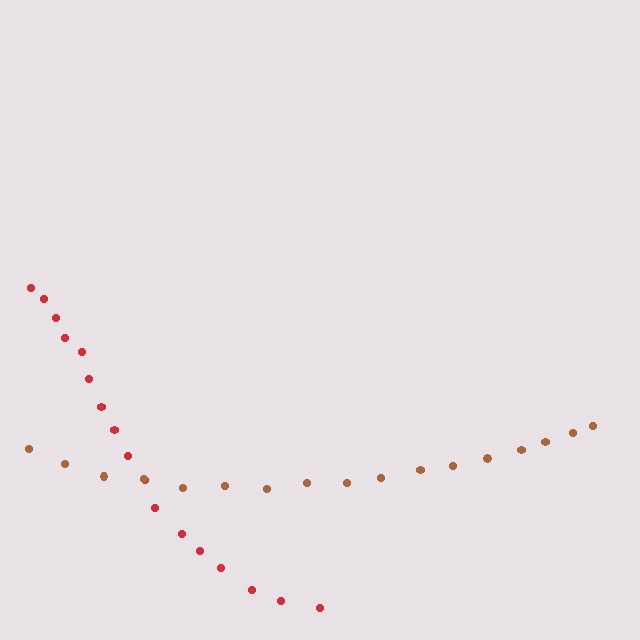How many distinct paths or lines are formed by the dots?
There are 2 distinct paths.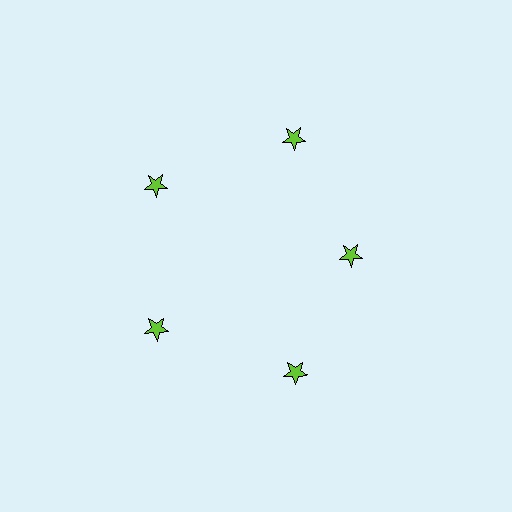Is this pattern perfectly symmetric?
No. The 5 lime stars are arranged in a ring, but one element near the 3 o'clock position is pulled inward toward the center, breaking the 5-fold rotational symmetry.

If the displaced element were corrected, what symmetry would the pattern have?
It would have 5-fold rotational symmetry — the pattern would map onto itself every 72 degrees.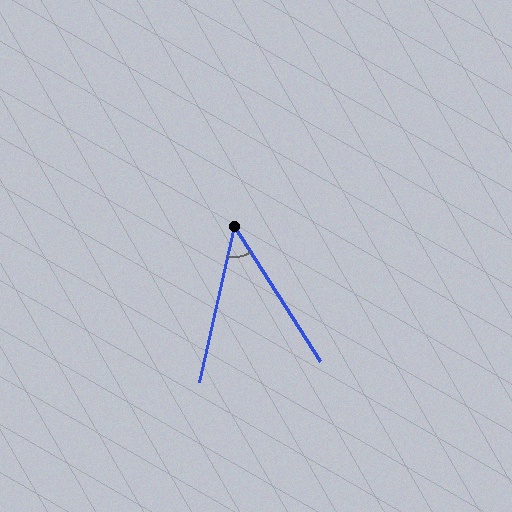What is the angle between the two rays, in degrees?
Approximately 45 degrees.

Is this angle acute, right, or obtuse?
It is acute.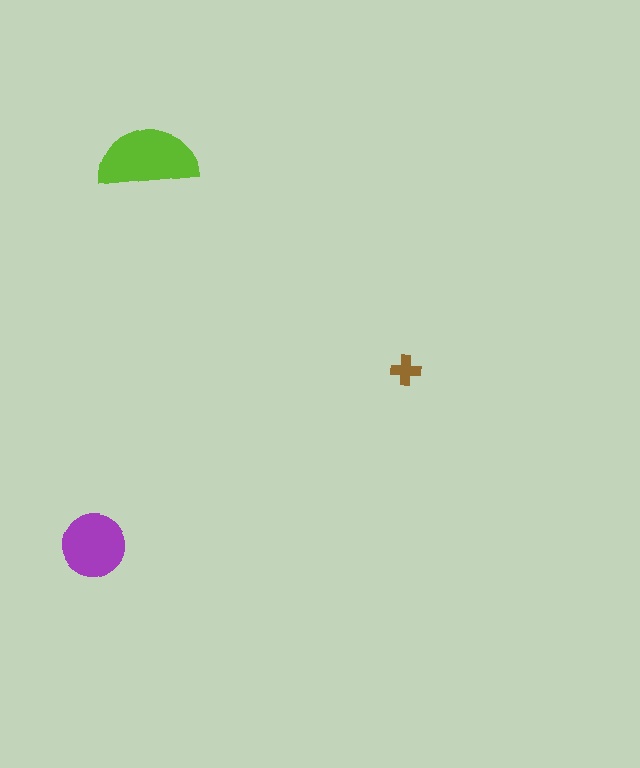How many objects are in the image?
There are 3 objects in the image.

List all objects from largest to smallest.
The lime semicircle, the purple circle, the brown cross.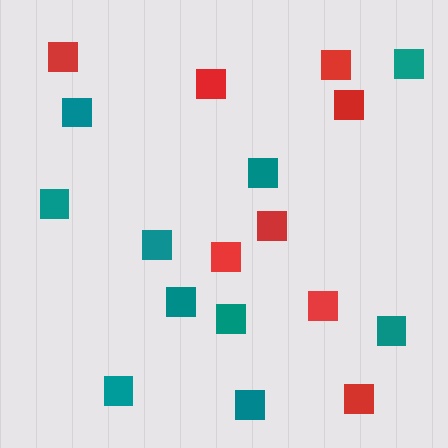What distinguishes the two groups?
There are 2 groups: one group of red squares (8) and one group of teal squares (10).